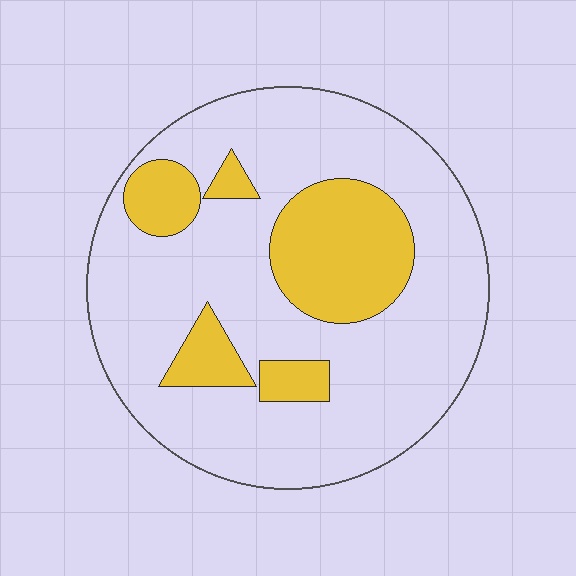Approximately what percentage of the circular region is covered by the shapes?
Approximately 25%.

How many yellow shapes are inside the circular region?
5.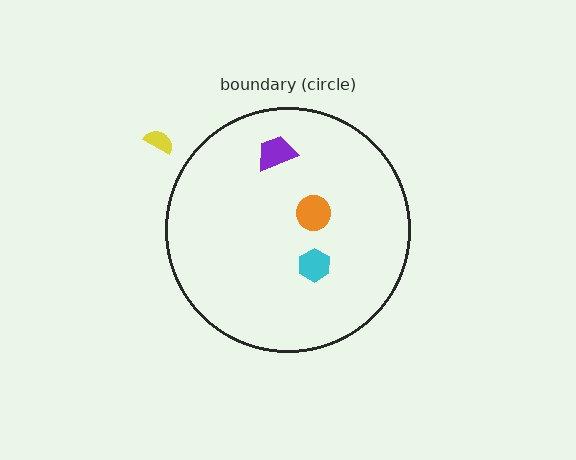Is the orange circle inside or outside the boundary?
Inside.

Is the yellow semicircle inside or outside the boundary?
Outside.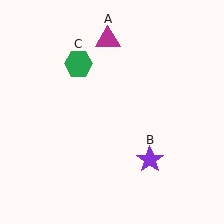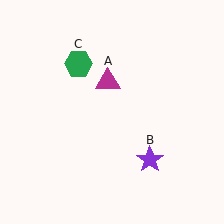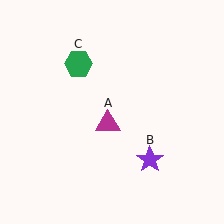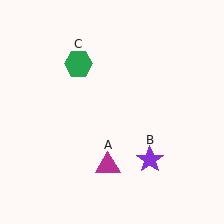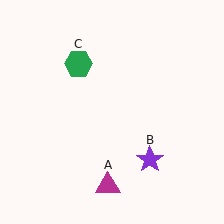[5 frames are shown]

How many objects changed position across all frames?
1 object changed position: magenta triangle (object A).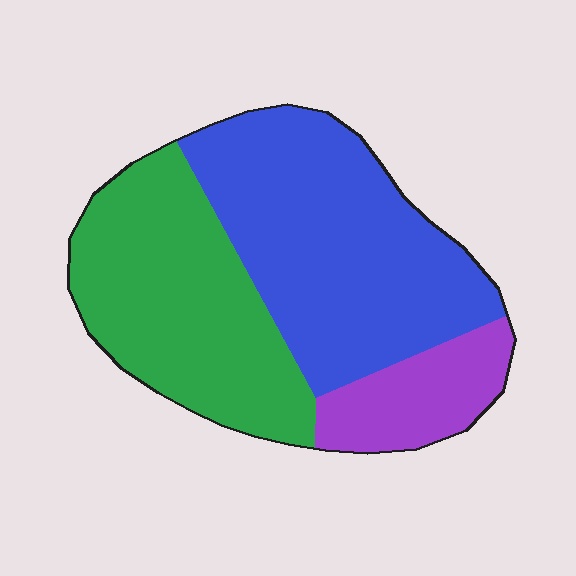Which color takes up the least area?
Purple, at roughly 15%.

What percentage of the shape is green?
Green takes up about three eighths (3/8) of the shape.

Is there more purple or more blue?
Blue.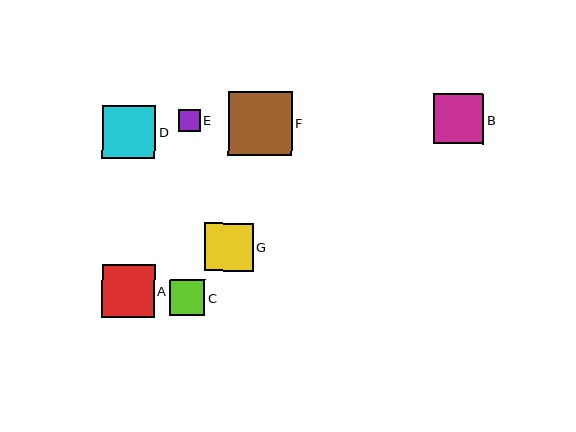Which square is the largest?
Square F is the largest with a size of approximately 63 pixels.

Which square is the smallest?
Square E is the smallest with a size of approximately 22 pixels.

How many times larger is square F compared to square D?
Square F is approximately 1.2 times the size of square D.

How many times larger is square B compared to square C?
Square B is approximately 1.4 times the size of square C.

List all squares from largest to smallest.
From largest to smallest: F, A, D, B, G, C, E.